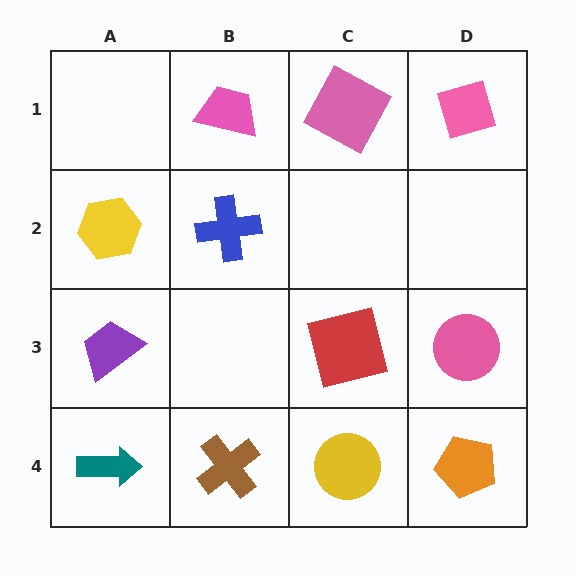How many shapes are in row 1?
3 shapes.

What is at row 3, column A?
A purple trapezoid.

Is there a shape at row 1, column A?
No, that cell is empty.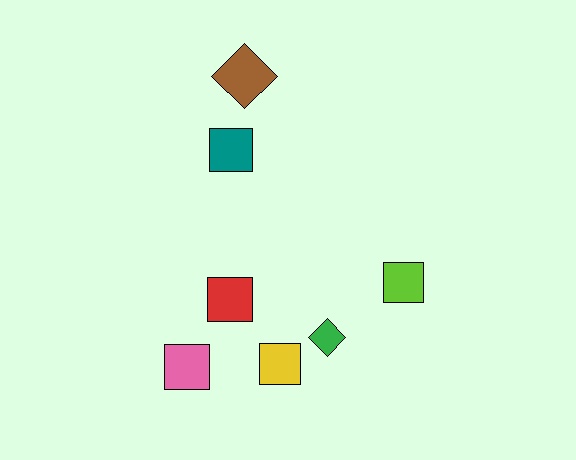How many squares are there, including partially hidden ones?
There are 5 squares.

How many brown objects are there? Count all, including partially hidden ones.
There is 1 brown object.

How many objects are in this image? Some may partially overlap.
There are 7 objects.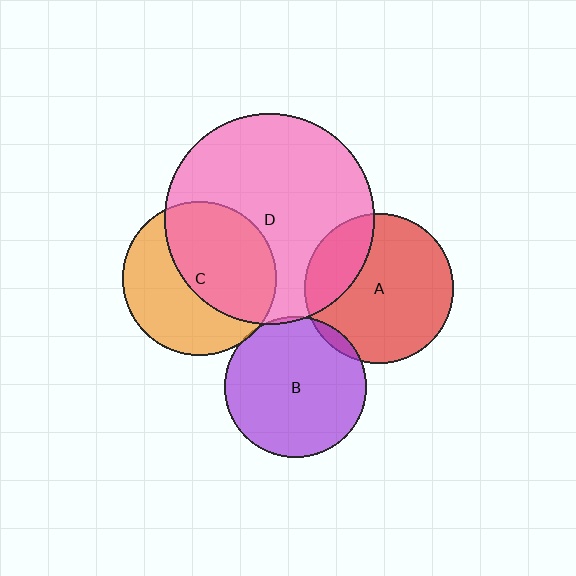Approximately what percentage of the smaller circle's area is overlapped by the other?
Approximately 5%.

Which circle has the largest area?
Circle D (pink).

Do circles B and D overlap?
Yes.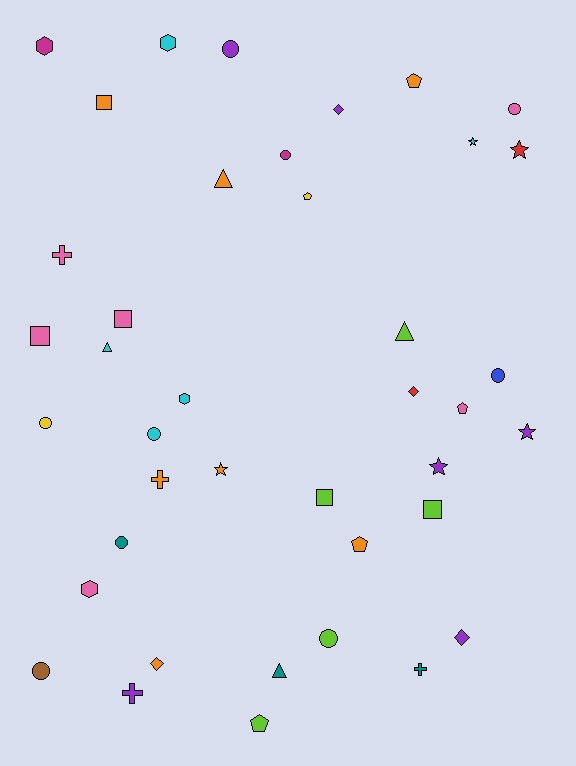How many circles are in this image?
There are 9 circles.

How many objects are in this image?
There are 40 objects.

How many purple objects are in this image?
There are 6 purple objects.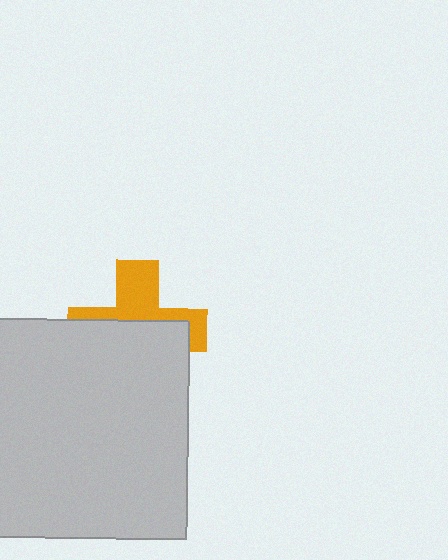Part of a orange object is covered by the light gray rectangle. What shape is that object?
It is a cross.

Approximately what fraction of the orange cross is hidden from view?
Roughly 58% of the orange cross is hidden behind the light gray rectangle.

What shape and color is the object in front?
The object in front is a light gray rectangle.